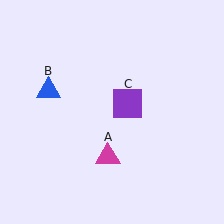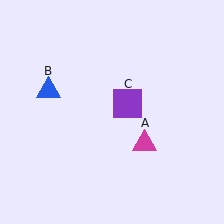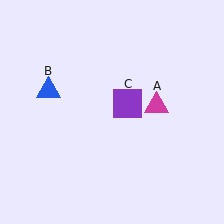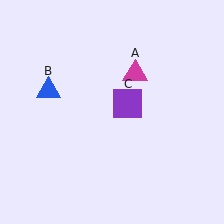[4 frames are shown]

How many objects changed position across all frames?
1 object changed position: magenta triangle (object A).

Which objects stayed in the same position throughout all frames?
Blue triangle (object B) and purple square (object C) remained stationary.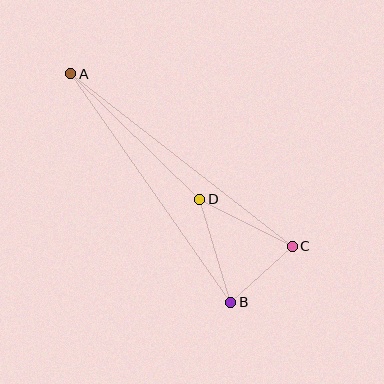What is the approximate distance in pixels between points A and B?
The distance between A and B is approximately 279 pixels.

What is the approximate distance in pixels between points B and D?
The distance between B and D is approximately 107 pixels.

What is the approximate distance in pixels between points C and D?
The distance between C and D is approximately 104 pixels.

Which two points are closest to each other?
Points B and C are closest to each other.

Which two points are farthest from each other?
Points A and C are farthest from each other.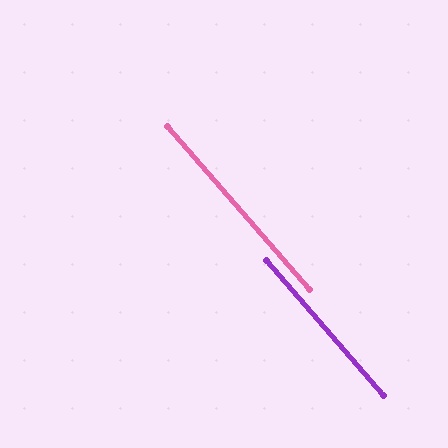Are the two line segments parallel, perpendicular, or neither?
Parallel — their directions differ by only 0.1°.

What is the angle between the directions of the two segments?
Approximately 0 degrees.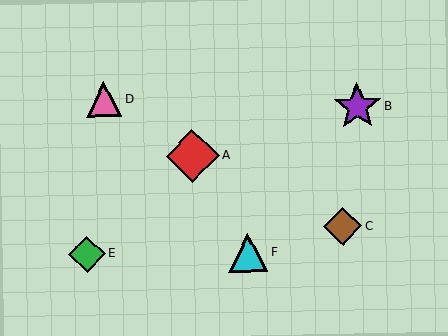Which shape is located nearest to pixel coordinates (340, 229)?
The brown diamond (labeled C) at (342, 226) is nearest to that location.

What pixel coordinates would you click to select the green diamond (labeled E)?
Click at (87, 254) to select the green diamond E.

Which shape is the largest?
The red diamond (labeled A) is the largest.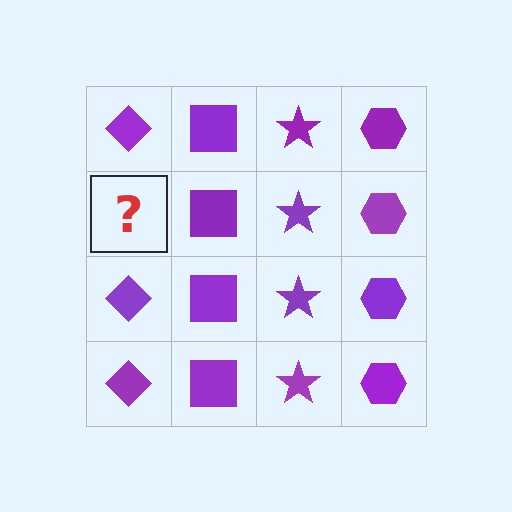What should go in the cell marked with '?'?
The missing cell should contain a purple diamond.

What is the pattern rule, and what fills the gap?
The rule is that each column has a consistent shape. The gap should be filled with a purple diamond.